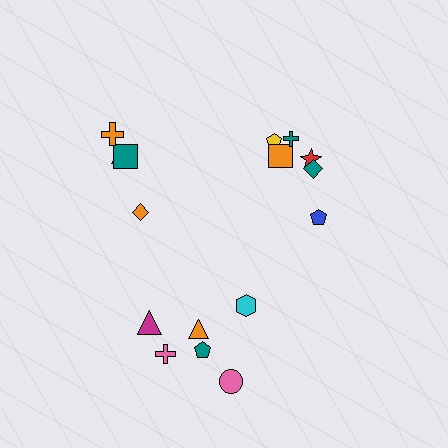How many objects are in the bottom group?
There are 6 objects.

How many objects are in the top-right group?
There are 6 objects.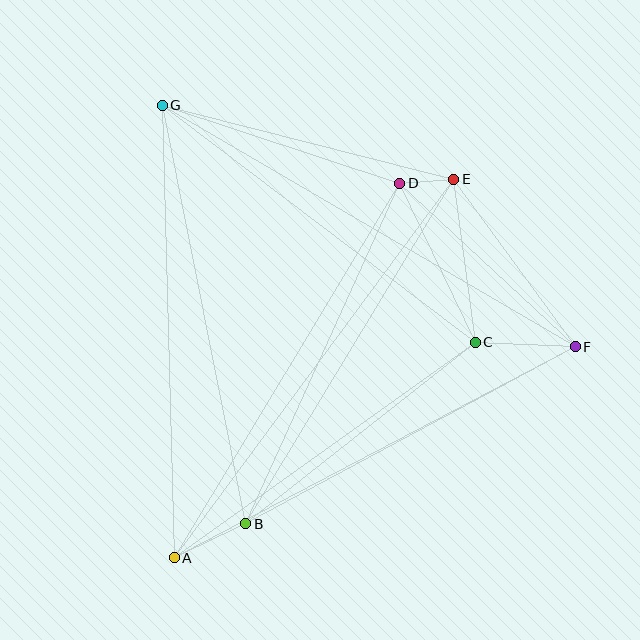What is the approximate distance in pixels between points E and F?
The distance between E and F is approximately 207 pixels.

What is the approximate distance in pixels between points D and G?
The distance between D and G is approximately 250 pixels.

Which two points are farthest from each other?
Points F and G are farthest from each other.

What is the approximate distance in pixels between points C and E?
The distance between C and E is approximately 165 pixels.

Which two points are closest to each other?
Points D and E are closest to each other.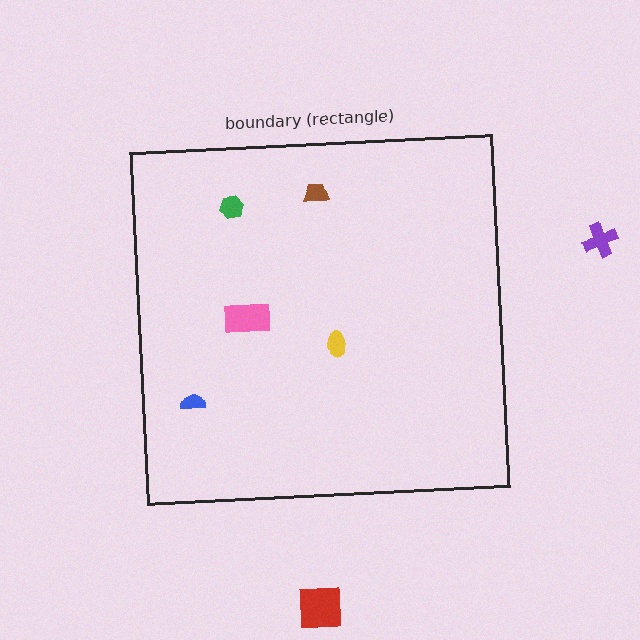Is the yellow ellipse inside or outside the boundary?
Inside.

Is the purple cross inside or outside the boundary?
Outside.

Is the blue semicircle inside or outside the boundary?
Inside.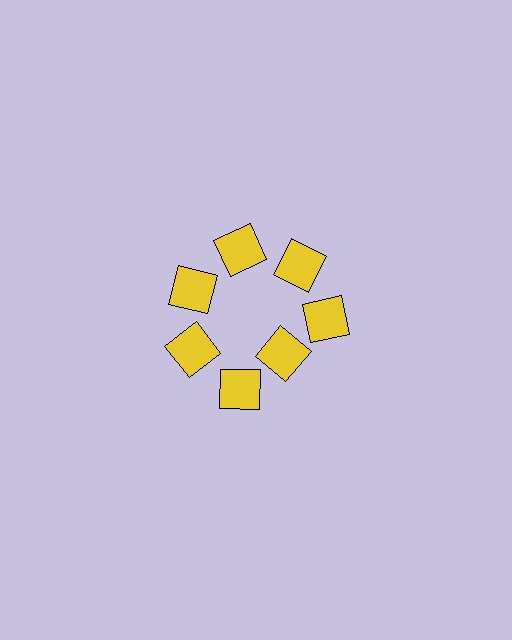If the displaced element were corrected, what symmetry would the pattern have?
It would have 7-fold rotational symmetry — the pattern would map onto itself every 51 degrees.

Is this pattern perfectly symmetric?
No. The 7 yellow squares are arranged in a ring, but one element near the 5 o'clock position is pulled inward toward the center, breaking the 7-fold rotational symmetry.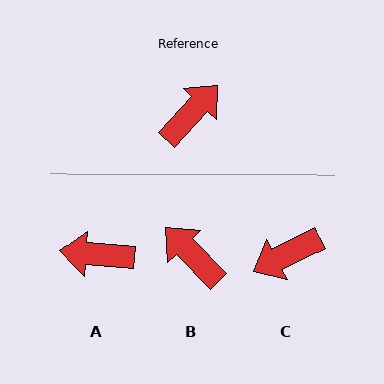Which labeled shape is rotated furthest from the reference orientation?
C, about 161 degrees away.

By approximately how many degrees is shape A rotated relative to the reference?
Approximately 129 degrees counter-clockwise.